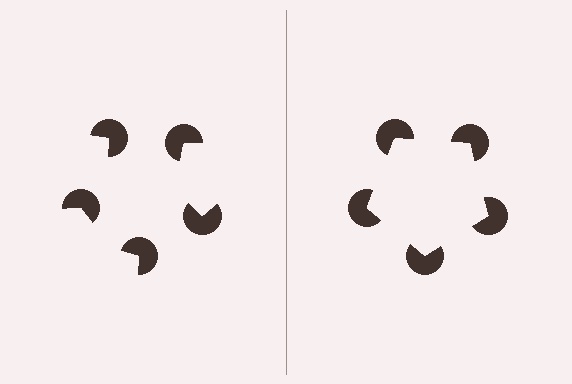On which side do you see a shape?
An illusory pentagon appears on the right side. On the left side the wedge cuts are rotated, so no coherent shape forms.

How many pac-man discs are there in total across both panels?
10 — 5 on each side.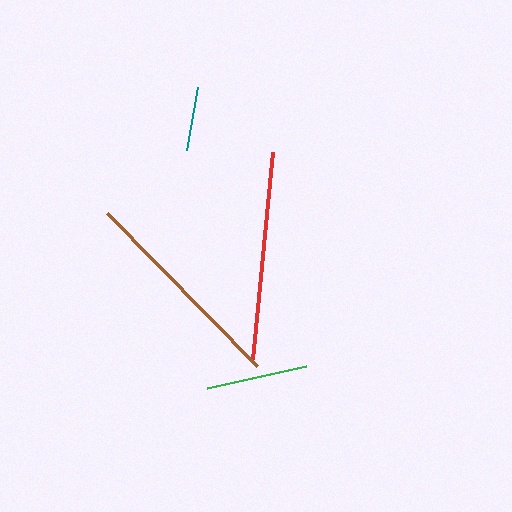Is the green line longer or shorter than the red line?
The red line is longer than the green line.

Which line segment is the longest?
The brown line is the longest at approximately 214 pixels.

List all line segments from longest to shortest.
From longest to shortest: brown, red, green, teal.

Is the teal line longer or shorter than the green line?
The green line is longer than the teal line.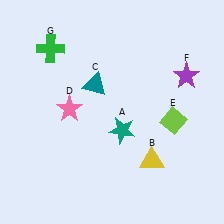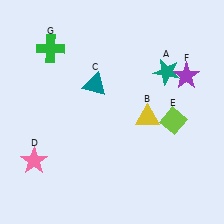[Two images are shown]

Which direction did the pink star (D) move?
The pink star (D) moved down.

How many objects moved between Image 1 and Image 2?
3 objects moved between the two images.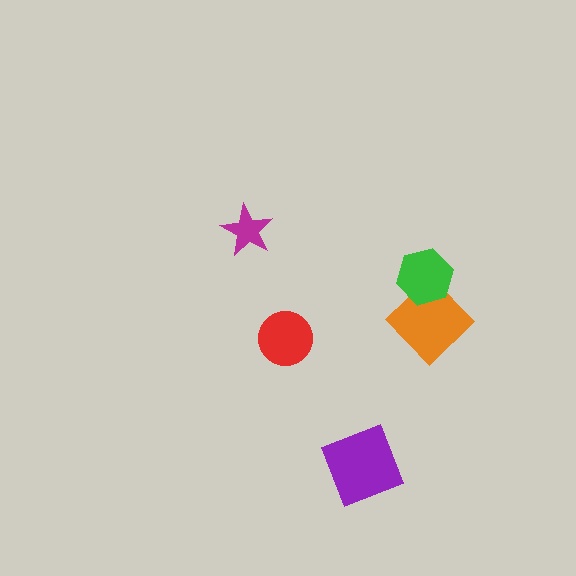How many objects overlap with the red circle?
0 objects overlap with the red circle.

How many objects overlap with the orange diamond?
1 object overlaps with the orange diamond.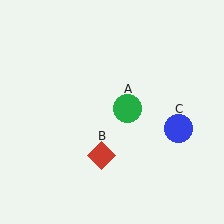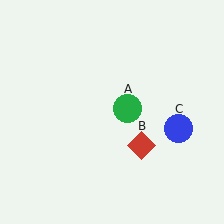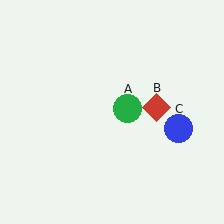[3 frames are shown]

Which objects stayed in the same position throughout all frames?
Green circle (object A) and blue circle (object C) remained stationary.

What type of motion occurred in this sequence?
The red diamond (object B) rotated counterclockwise around the center of the scene.